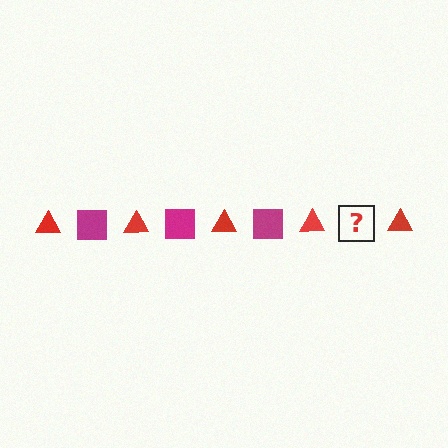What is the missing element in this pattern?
The missing element is a magenta square.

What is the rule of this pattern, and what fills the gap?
The rule is that the pattern alternates between red triangle and magenta square. The gap should be filled with a magenta square.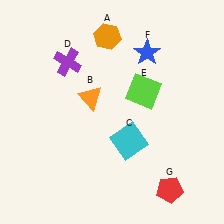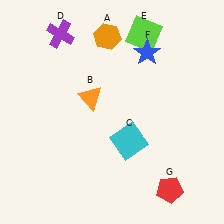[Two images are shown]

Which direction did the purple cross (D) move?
The purple cross (D) moved up.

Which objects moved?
The objects that moved are: the purple cross (D), the lime square (E).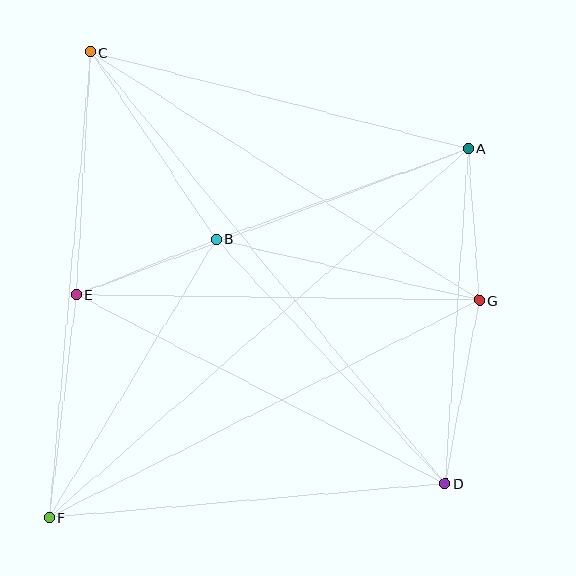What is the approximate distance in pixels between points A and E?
The distance between A and E is approximately 418 pixels.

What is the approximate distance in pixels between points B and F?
The distance between B and F is approximately 324 pixels.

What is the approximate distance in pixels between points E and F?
The distance between E and F is approximately 224 pixels.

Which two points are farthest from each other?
Points C and D are farthest from each other.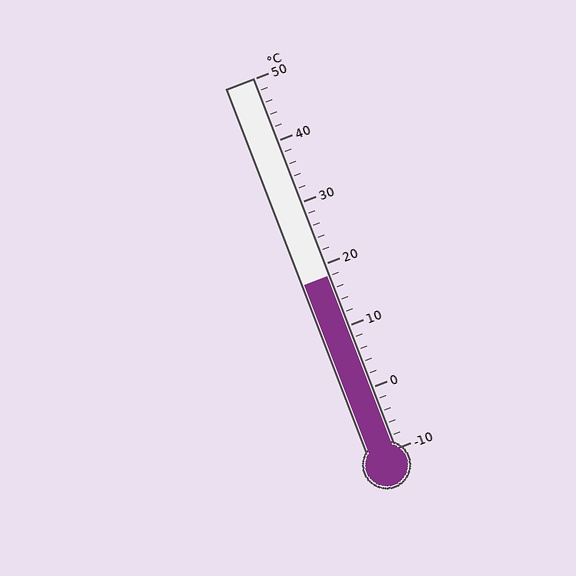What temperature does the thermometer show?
The thermometer shows approximately 18°C.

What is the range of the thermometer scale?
The thermometer scale ranges from -10°C to 50°C.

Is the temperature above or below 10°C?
The temperature is above 10°C.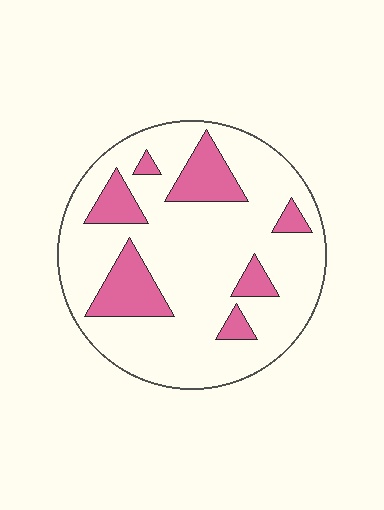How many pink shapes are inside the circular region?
7.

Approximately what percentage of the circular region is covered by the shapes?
Approximately 20%.